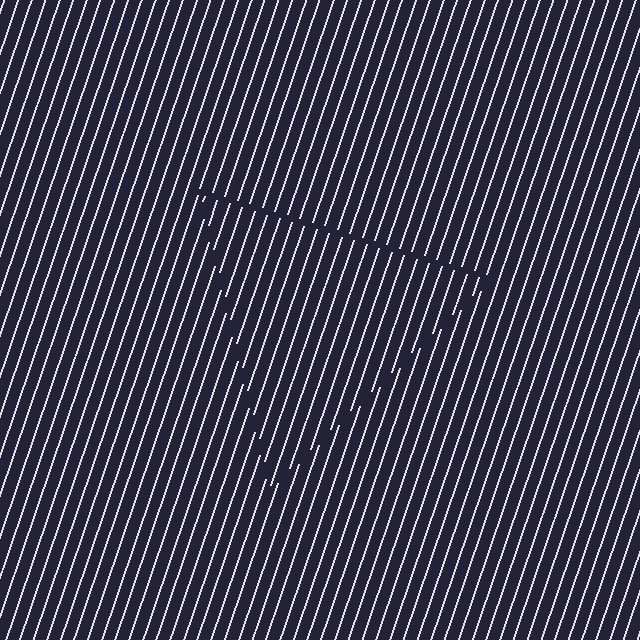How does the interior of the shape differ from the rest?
The interior of the shape contains the same grating, shifted by half a period — the contour is defined by the phase discontinuity where line-ends from the inner and outer gratings abut.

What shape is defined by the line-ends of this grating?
An illusory triangle. The interior of the shape contains the same grating, shifted by half a period — the contour is defined by the phase discontinuity where line-ends from the inner and outer gratings abut.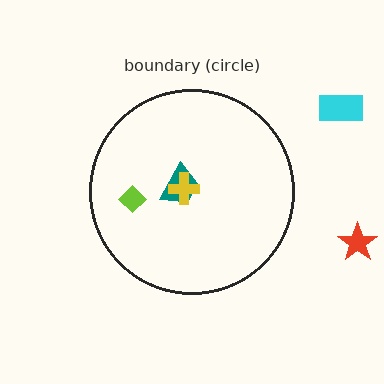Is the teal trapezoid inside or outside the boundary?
Inside.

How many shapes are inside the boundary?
3 inside, 2 outside.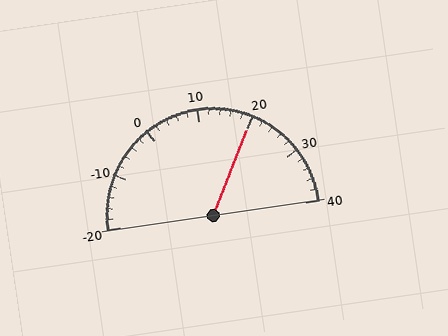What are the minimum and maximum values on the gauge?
The gauge ranges from -20 to 40.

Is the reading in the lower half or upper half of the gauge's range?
The reading is in the upper half of the range (-20 to 40).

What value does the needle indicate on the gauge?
The needle indicates approximately 20.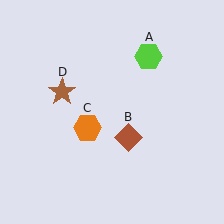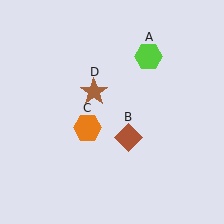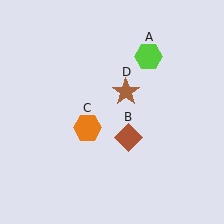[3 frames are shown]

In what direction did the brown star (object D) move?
The brown star (object D) moved right.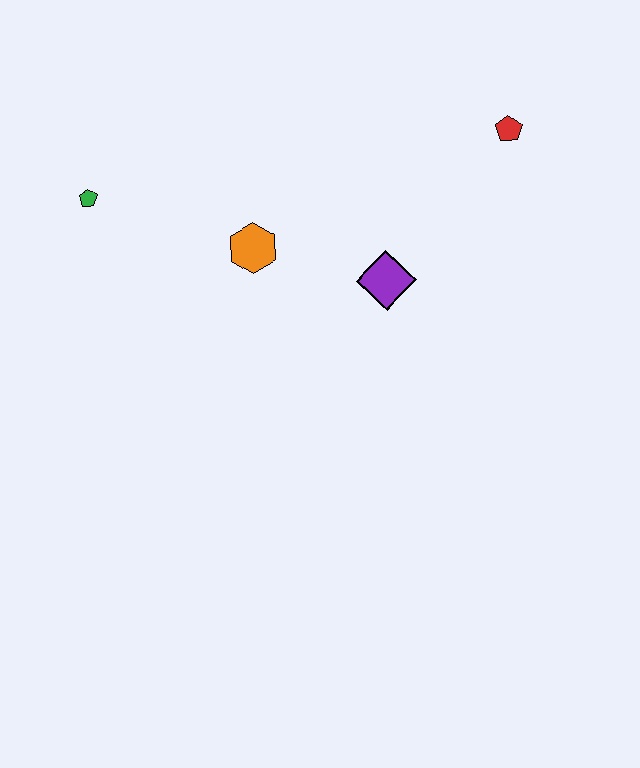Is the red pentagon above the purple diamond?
Yes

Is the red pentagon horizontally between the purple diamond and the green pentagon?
No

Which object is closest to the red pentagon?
The purple diamond is closest to the red pentagon.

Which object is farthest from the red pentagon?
The green pentagon is farthest from the red pentagon.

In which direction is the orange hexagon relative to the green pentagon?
The orange hexagon is to the right of the green pentagon.